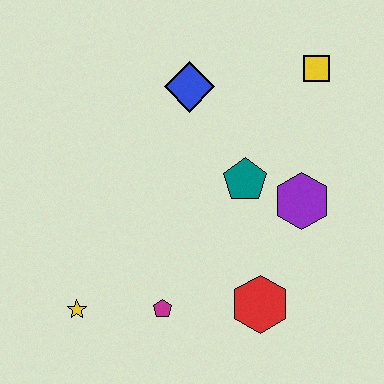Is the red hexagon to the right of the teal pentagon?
Yes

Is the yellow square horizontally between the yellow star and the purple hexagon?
No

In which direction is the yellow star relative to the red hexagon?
The yellow star is to the left of the red hexagon.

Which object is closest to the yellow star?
The magenta pentagon is closest to the yellow star.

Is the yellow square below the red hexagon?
No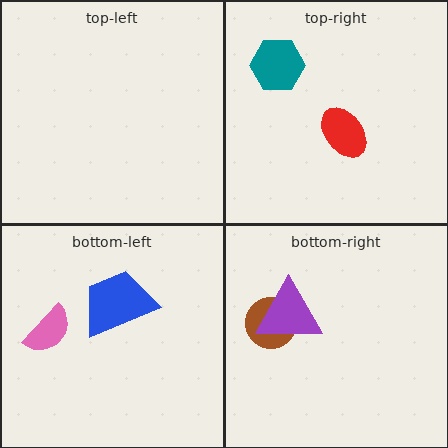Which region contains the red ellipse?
The top-right region.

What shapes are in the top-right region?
The red ellipse, the teal hexagon.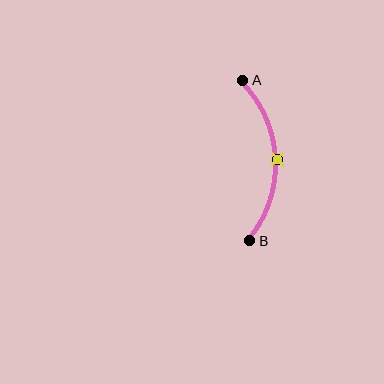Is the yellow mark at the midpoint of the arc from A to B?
Yes. The yellow mark lies on the arc at equal arc-length from both A and B — it is the arc midpoint.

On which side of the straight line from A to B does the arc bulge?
The arc bulges to the right of the straight line connecting A and B.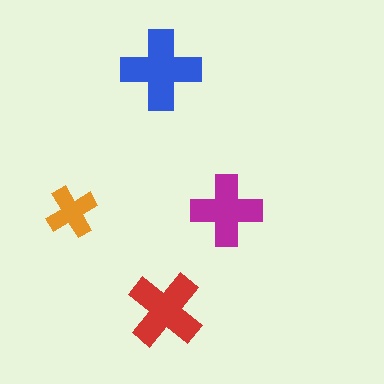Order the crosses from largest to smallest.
the blue one, the red one, the magenta one, the orange one.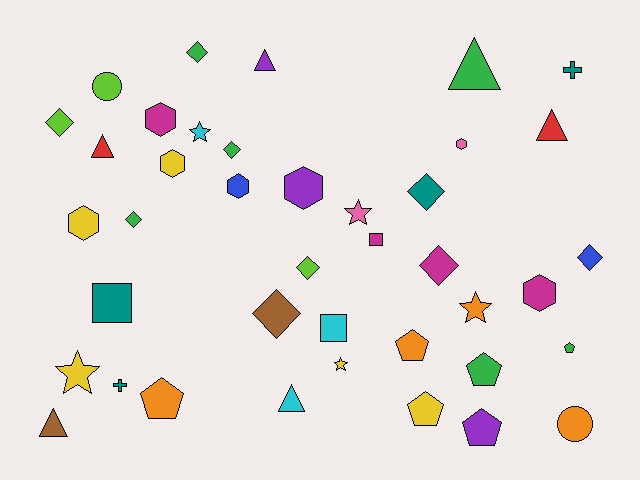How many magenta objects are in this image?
There are 4 magenta objects.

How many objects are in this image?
There are 40 objects.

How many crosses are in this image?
There are 2 crosses.